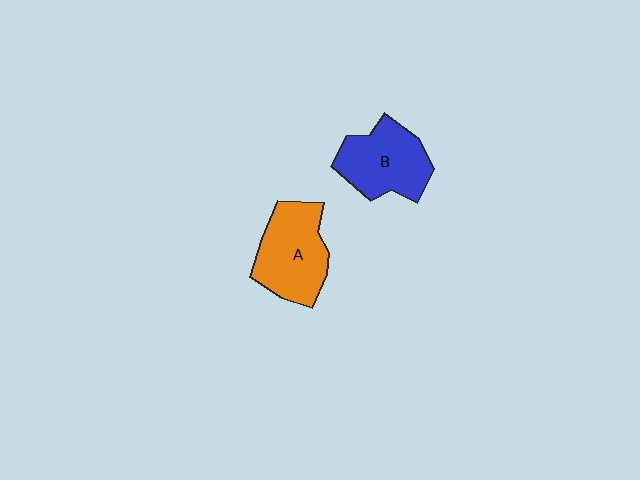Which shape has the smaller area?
Shape B (blue).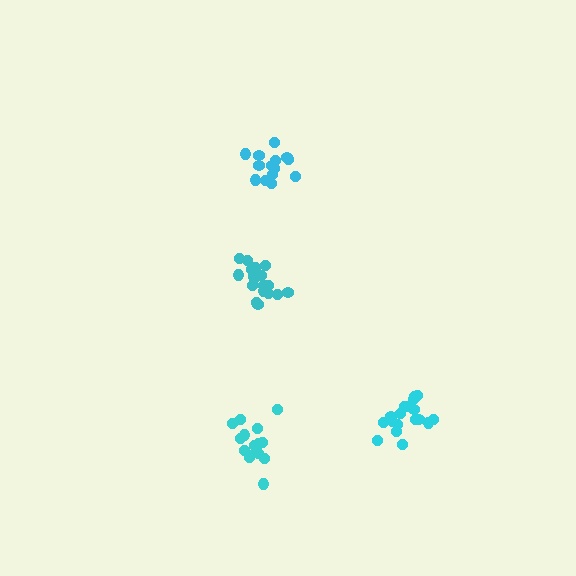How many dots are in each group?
Group 1: 18 dots, Group 2: 18 dots, Group 3: 14 dots, Group 4: 16 dots (66 total).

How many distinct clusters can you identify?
There are 4 distinct clusters.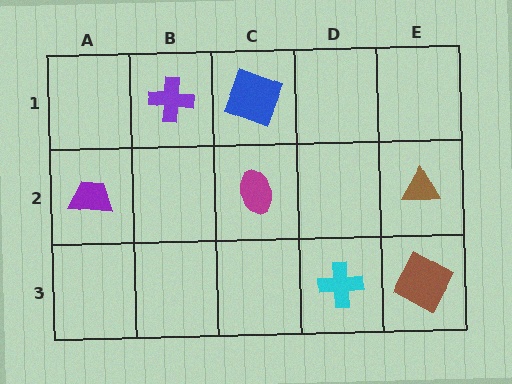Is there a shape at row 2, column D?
No, that cell is empty.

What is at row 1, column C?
A blue square.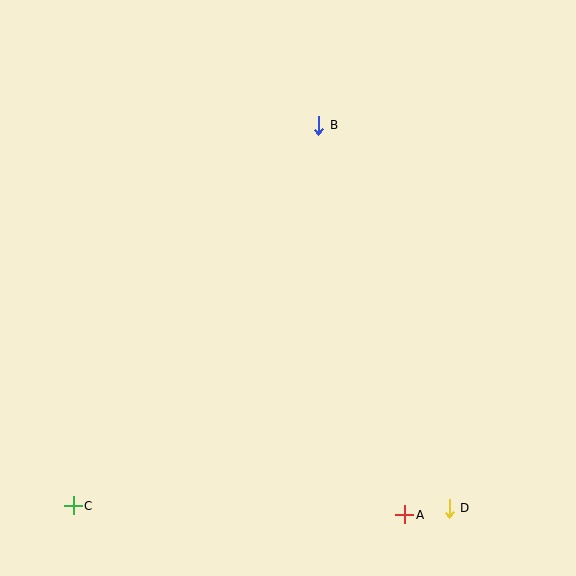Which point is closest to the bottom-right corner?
Point D is closest to the bottom-right corner.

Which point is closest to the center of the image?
Point B at (319, 125) is closest to the center.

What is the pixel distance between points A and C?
The distance between A and C is 332 pixels.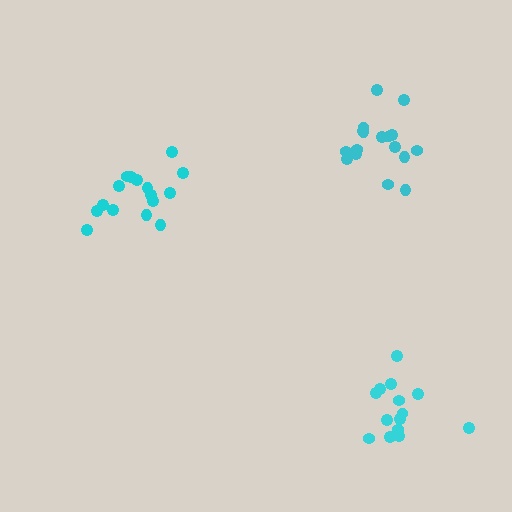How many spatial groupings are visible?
There are 3 spatial groupings.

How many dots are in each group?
Group 1: 17 dots, Group 2: 14 dots, Group 3: 16 dots (47 total).